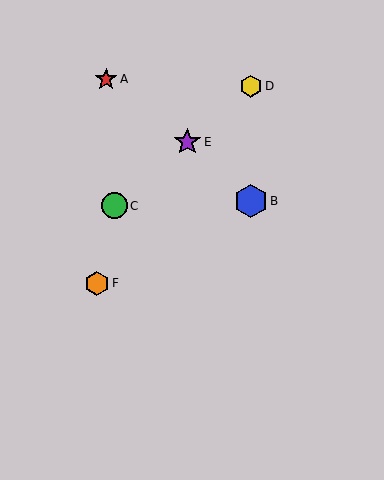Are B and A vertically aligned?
No, B is at x≈251 and A is at x≈106.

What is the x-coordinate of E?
Object E is at x≈187.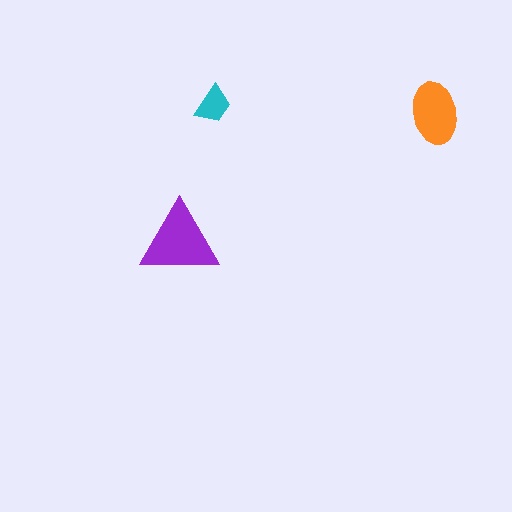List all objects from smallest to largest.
The cyan trapezoid, the orange ellipse, the purple triangle.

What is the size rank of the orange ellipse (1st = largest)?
2nd.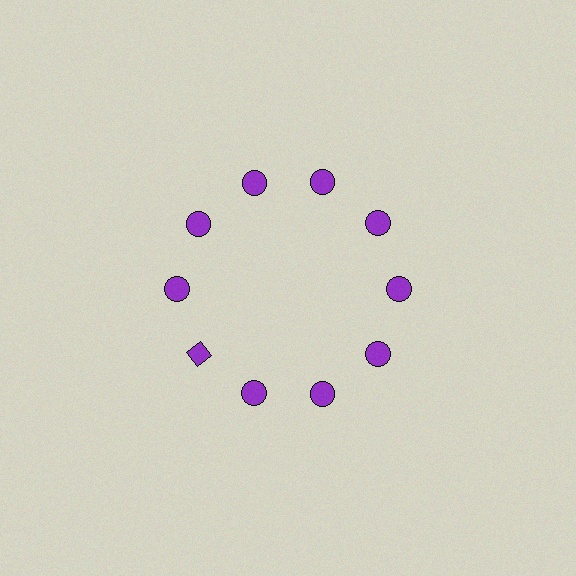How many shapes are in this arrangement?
There are 10 shapes arranged in a ring pattern.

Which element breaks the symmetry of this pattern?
The purple diamond at roughly the 8 o'clock position breaks the symmetry. All other shapes are purple circles.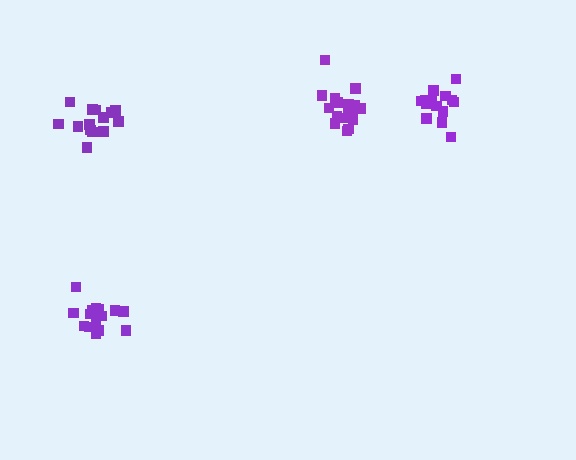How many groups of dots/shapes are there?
There are 4 groups.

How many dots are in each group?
Group 1: 14 dots, Group 2: 17 dots, Group 3: 15 dots, Group 4: 15 dots (61 total).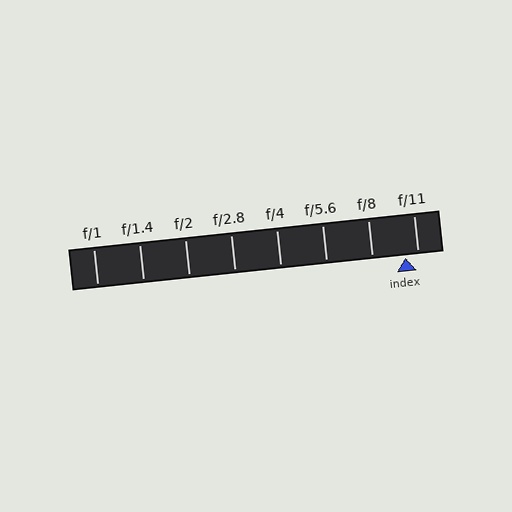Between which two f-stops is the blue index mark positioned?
The index mark is between f/8 and f/11.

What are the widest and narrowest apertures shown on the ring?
The widest aperture shown is f/1 and the narrowest is f/11.